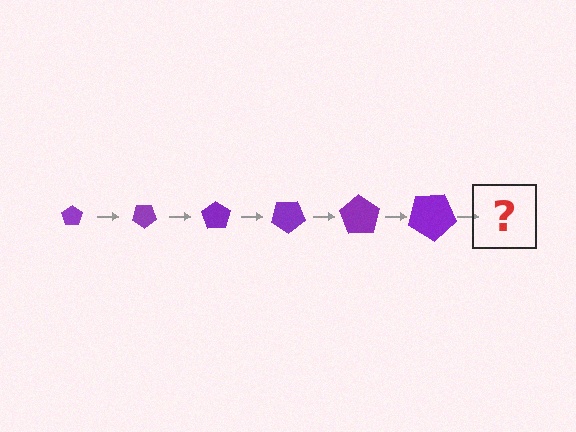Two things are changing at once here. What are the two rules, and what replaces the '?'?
The two rules are that the pentagon grows larger each step and it rotates 35 degrees each step. The '?' should be a pentagon, larger than the previous one and rotated 210 degrees from the start.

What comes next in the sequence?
The next element should be a pentagon, larger than the previous one and rotated 210 degrees from the start.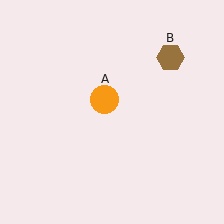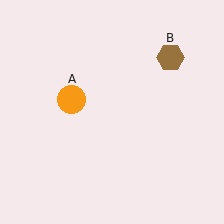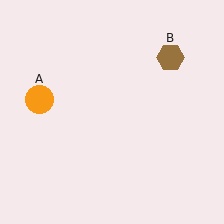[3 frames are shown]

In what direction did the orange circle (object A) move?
The orange circle (object A) moved left.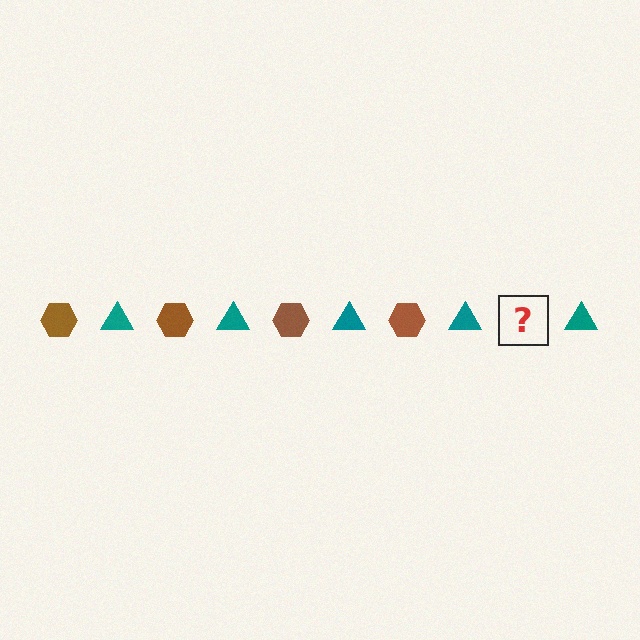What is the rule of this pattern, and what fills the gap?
The rule is that the pattern alternates between brown hexagon and teal triangle. The gap should be filled with a brown hexagon.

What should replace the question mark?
The question mark should be replaced with a brown hexagon.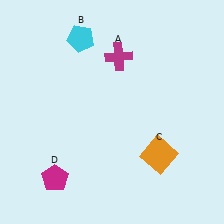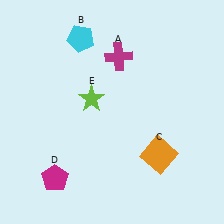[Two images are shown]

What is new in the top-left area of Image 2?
A lime star (E) was added in the top-left area of Image 2.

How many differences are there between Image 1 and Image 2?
There is 1 difference between the two images.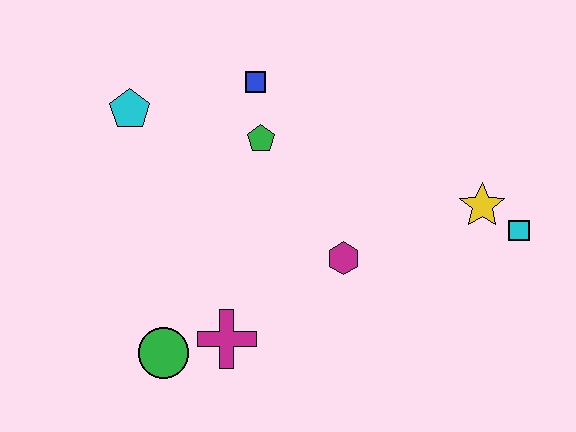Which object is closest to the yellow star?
The cyan square is closest to the yellow star.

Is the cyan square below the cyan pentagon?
Yes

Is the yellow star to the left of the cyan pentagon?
No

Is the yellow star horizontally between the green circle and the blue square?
No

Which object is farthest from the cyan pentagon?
The cyan square is farthest from the cyan pentagon.